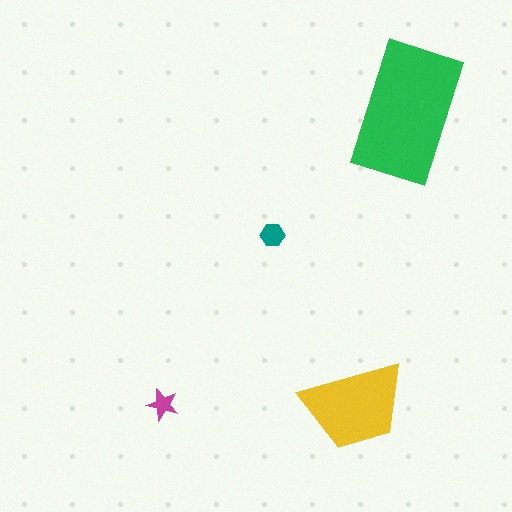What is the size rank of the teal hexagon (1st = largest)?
3rd.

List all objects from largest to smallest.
The green rectangle, the yellow trapezoid, the teal hexagon, the magenta star.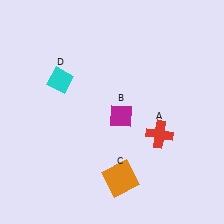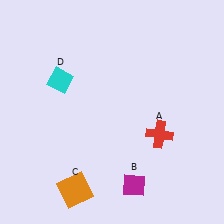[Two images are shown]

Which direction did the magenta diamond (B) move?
The magenta diamond (B) moved down.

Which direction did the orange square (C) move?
The orange square (C) moved left.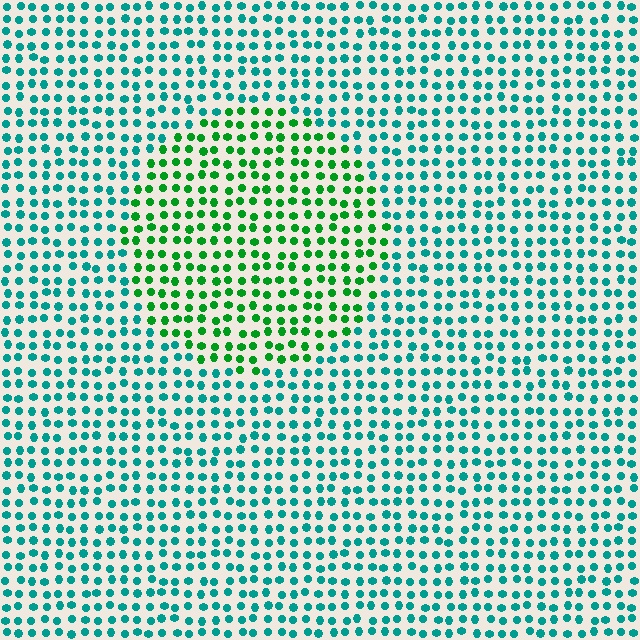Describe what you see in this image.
The image is filled with small teal elements in a uniform arrangement. A circle-shaped region is visible where the elements are tinted to a slightly different hue, forming a subtle color boundary.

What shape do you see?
I see a circle.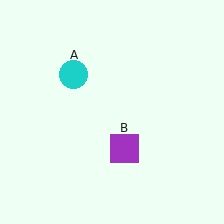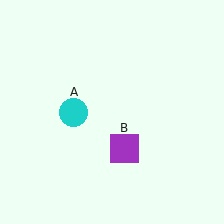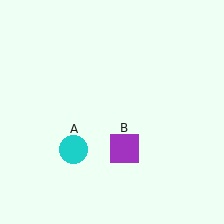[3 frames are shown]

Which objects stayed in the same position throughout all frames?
Purple square (object B) remained stationary.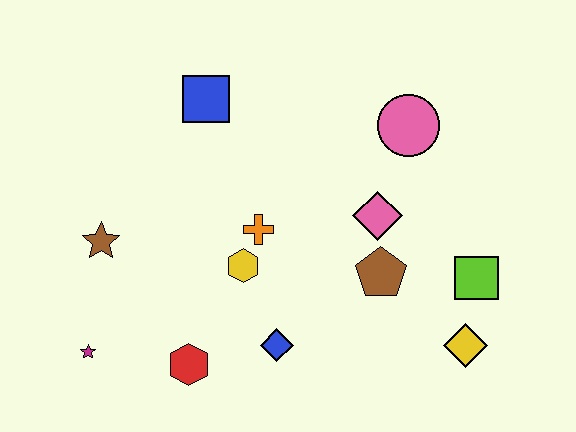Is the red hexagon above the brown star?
No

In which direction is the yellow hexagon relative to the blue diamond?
The yellow hexagon is above the blue diamond.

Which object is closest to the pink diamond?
The brown pentagon is closest to the pink diamond.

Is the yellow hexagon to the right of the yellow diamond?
No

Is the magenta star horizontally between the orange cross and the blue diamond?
No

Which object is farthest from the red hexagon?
The pink circle is farthest from the red hexagon.